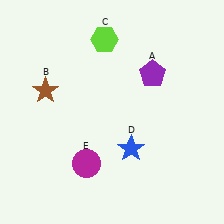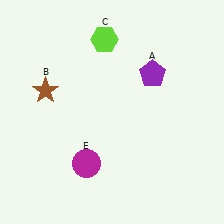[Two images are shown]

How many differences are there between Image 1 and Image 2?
There is 1 difference between the two images.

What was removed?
The blue star (D) was removed in Image 2.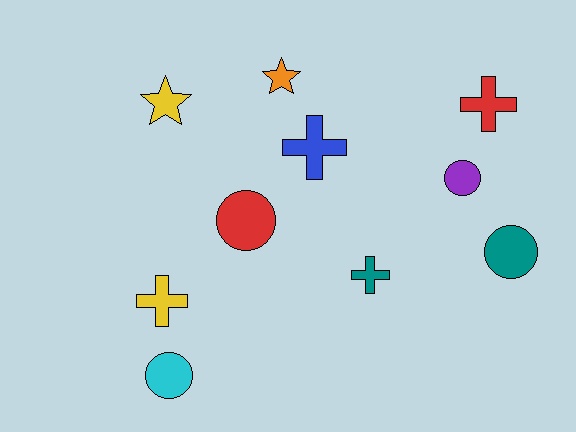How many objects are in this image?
There are 10 objects.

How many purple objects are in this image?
There is 1 purple object.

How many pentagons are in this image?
There are no pentagons.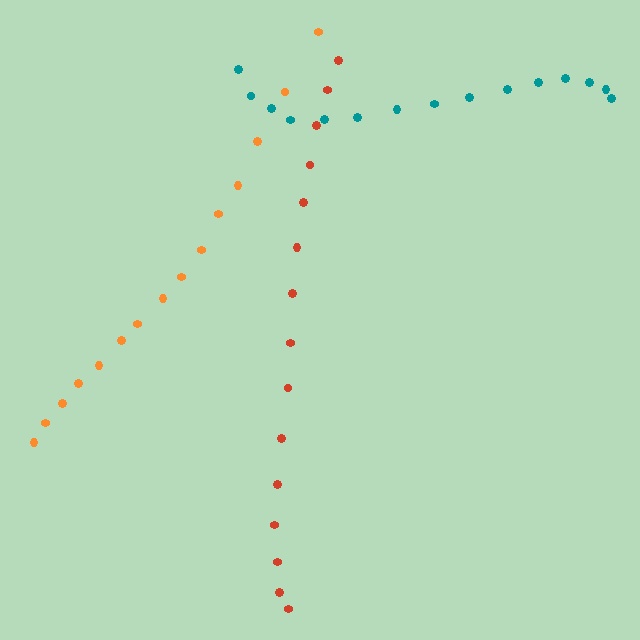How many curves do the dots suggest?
There are 3 distinct paths.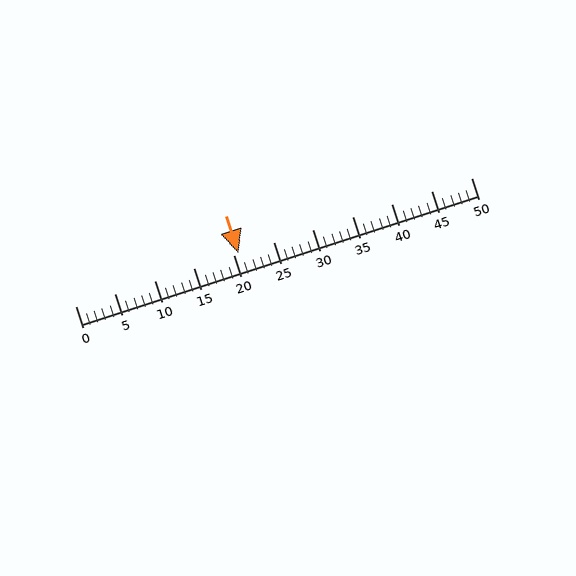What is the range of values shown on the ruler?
The ruler shows values from 0 to 50.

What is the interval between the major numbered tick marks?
The major tick marks are spaced 5 units apart.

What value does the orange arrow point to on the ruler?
The orange arrow points to approximately 21.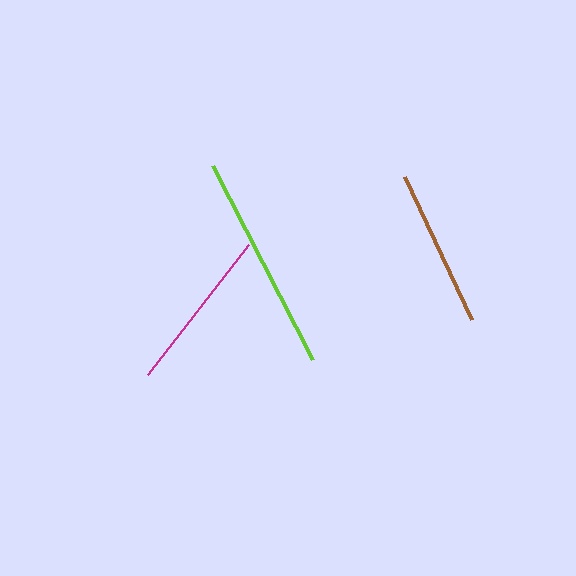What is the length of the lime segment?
The lime segment is approximately 218 pixels long.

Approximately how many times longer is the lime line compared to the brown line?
The lime line is approximately 1.4 times the length of the brown line.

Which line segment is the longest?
The lime line is the longest at approximately 218 pixels.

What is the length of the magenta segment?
The magenta segment is approximately 165 pixels long.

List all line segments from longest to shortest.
From longest to shortest: lime, magenta, brown.